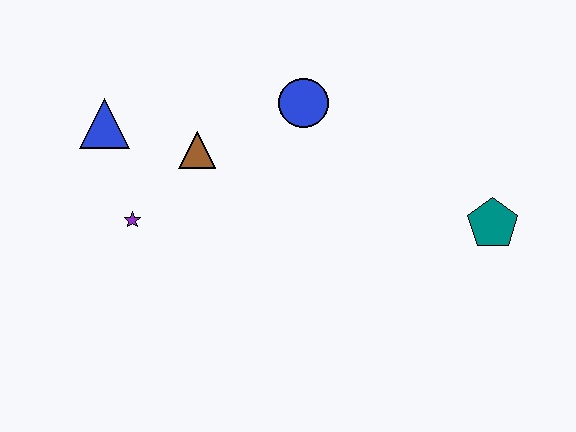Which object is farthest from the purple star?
The teal pentagon is farthest from the purple star.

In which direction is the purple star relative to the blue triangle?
The purple star is below the blue triangle.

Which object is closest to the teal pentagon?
The blue circle is closest to the teal pentagon.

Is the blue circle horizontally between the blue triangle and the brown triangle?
No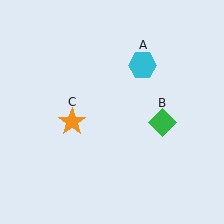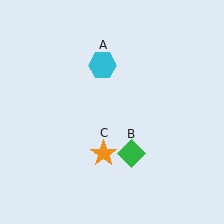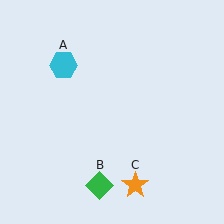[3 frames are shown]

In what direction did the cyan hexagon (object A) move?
The cyan hexagon (object A) moved left.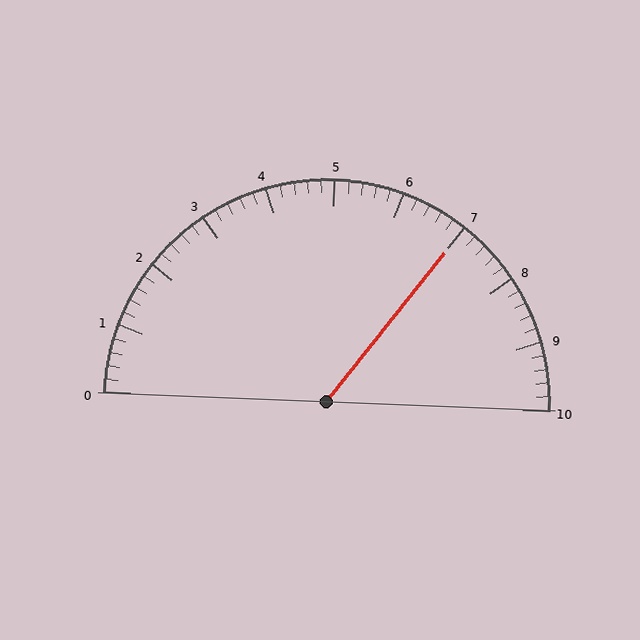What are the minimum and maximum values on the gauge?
The gauge ranges from 0 to 10.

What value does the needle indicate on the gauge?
The needle indicates approximately 7.0.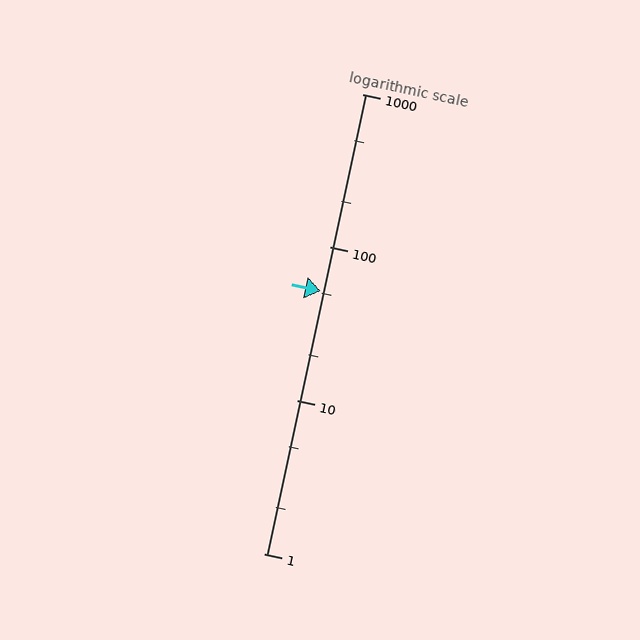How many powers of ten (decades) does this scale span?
The scale spans 3 decades, from 1 to 1000.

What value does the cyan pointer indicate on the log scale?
The pointer indicates approximately 52.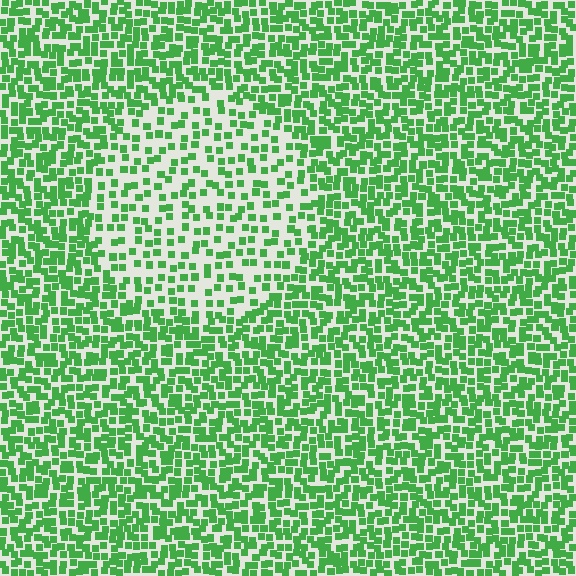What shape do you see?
I see a circle.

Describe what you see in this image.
The image contains small green elements arranged at two different densities. A circle-shaped region is visible where the elements are less densely packed than the surrounding area.